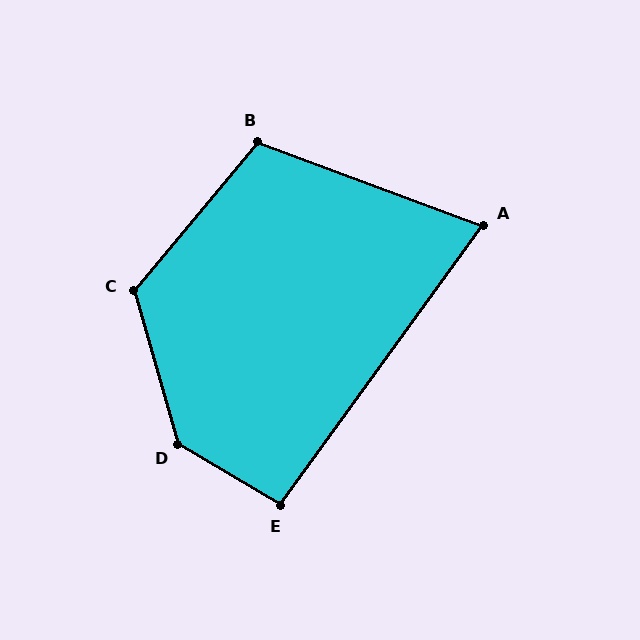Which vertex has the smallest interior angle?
A, at approximately 74 degrees.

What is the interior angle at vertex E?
Approximately 96 degrees (obtuse).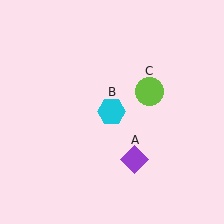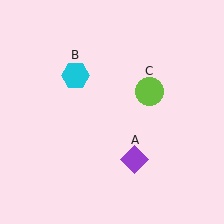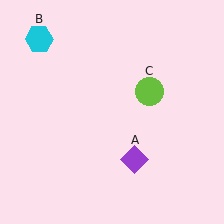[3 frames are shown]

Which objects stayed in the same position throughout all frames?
Purple diamond (object A) and lime circle (object C) remained stationary.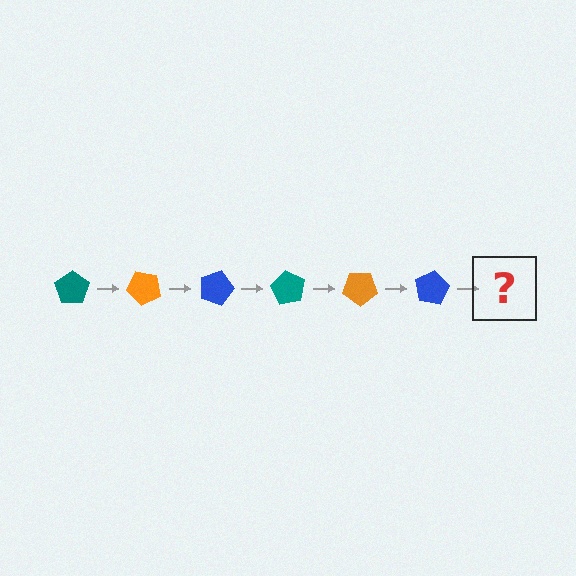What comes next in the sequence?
The next element should be a teal pentagon, rotated 270 degrees from the start.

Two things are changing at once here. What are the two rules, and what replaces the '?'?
The two rules are that it rotates 45 degrees each step and the color cycles through teal, orange, and blue. The '?' should be a teal pentagon, rotated 270 degrees from the start.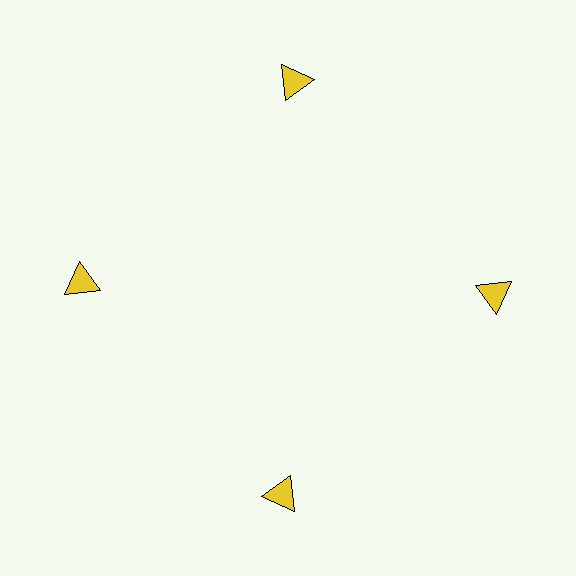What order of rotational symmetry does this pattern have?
This pattern has 4-fold rotational symmetry.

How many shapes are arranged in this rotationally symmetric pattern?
There are 4 shapes, arranged in 4 groups of 1.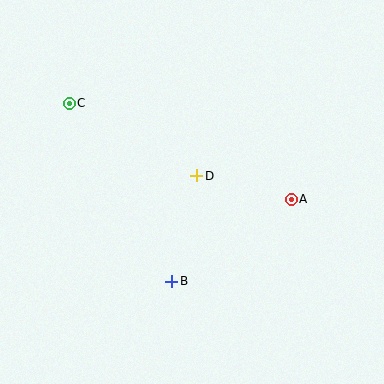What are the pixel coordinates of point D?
Point D is at (197, 176).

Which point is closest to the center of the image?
Point D at (197, 176) is closest to the center.